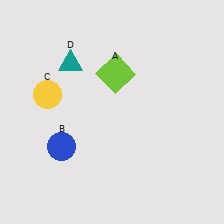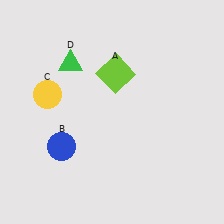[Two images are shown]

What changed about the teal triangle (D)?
In Image 1, D is teal. In Image 2, it changed to green.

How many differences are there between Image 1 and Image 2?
There is 1 difference between the two images.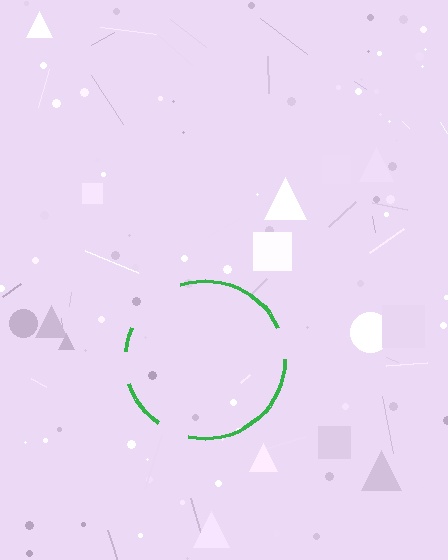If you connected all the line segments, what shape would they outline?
They would outline a circle.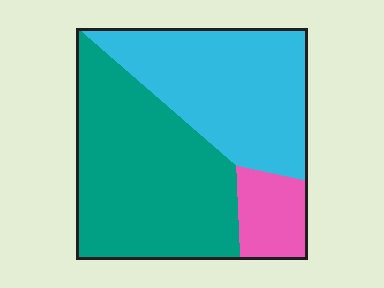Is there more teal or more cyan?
Teal.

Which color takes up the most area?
Teal, at roughly 50%.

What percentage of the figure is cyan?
Cyan covers roughly 40% of the figure.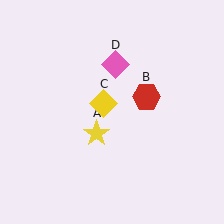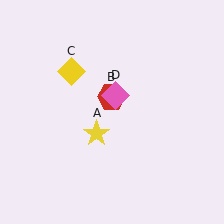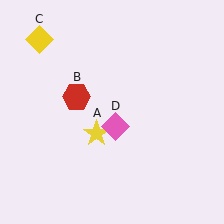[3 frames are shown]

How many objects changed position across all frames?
3 objects changed position: red hexagon (object B), yellow diamond (object C), pink diamond (object D).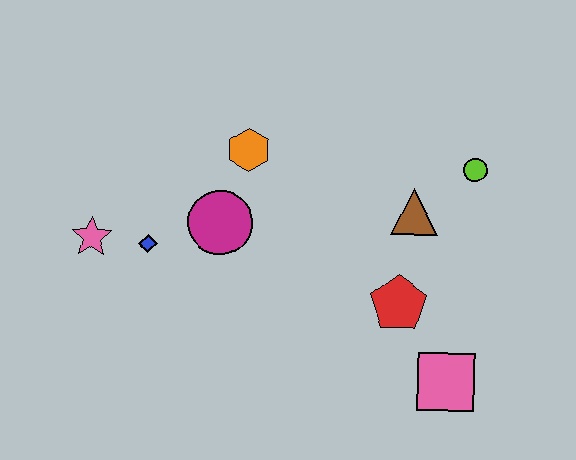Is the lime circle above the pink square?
Yes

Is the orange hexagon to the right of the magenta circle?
Yes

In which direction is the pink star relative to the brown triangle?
The pink star is to the left of the brown triangle.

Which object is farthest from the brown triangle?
The pink star is farthest from the brown triangle.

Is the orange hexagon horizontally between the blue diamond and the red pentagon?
Yes